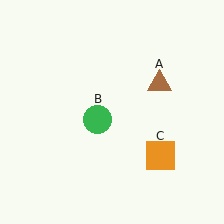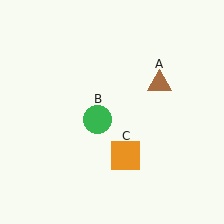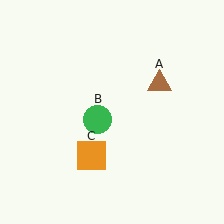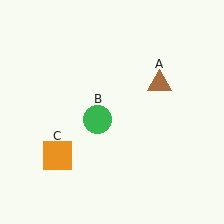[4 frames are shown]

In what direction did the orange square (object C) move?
The orange square (object C) moved left.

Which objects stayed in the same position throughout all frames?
Brown triangle (object A) and green circle (object B) remained stationary.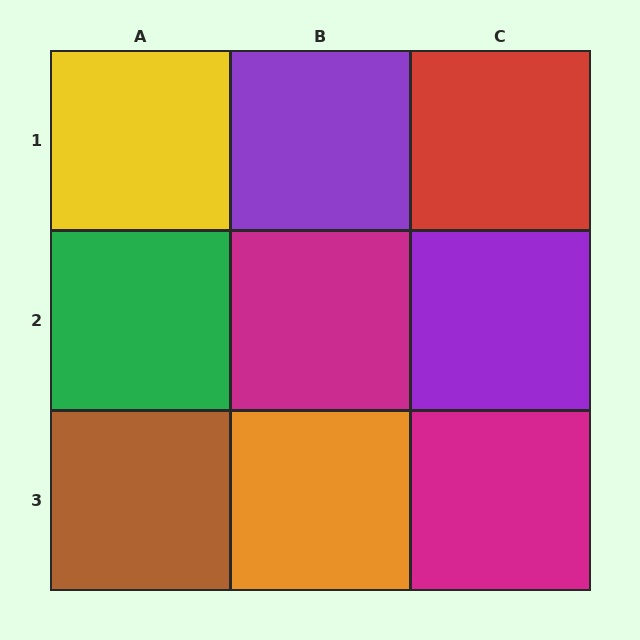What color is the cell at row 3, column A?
Brown.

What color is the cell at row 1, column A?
Yellow.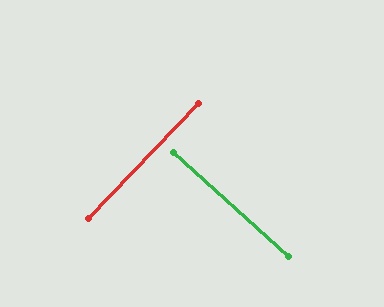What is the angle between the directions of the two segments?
Approximately 88 degrees.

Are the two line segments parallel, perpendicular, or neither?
Perpendicular — they meet at approximately 88°.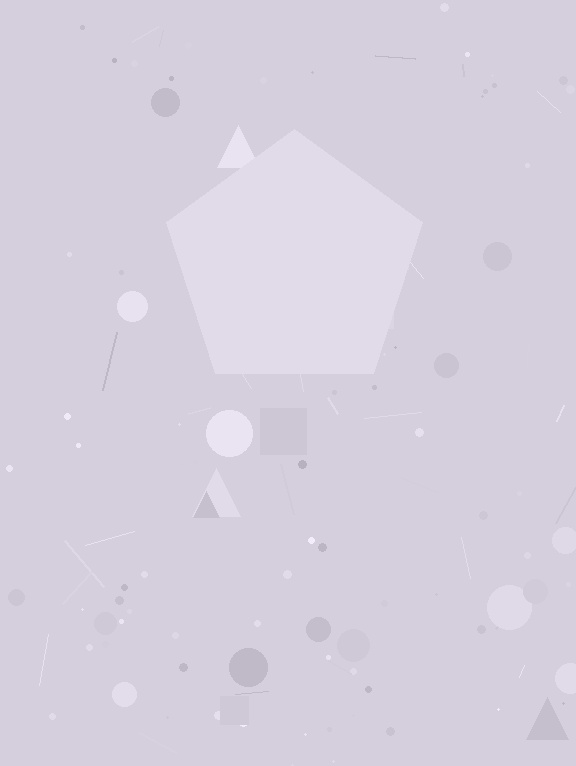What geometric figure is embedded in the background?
A pentagon is embedded in the background.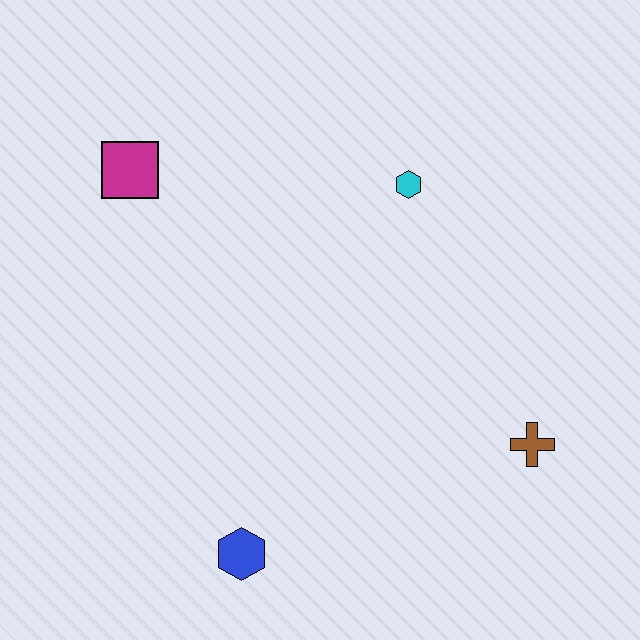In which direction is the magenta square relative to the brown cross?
The magenta square is to the left of the brown cross.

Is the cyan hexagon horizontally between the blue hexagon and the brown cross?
Yes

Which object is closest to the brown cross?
The cyan hexagon is closest to the brown cross.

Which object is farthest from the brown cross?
The magenta square is farthest from the brown cross.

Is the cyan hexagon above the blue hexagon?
Yes